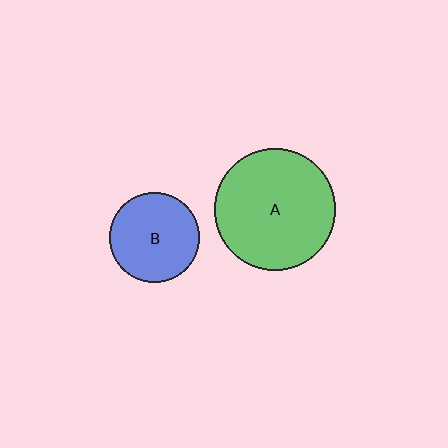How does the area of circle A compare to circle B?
Approximately 1.8 times.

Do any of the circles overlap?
No, none of the circles overlap.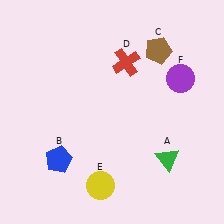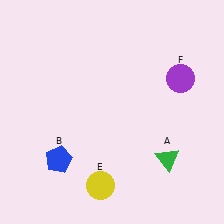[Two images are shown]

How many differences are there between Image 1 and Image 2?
There are 2 differences between the two images.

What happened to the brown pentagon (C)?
The brown pentagon (C) was removed in Image 2. It was in the top-right area of Image 1.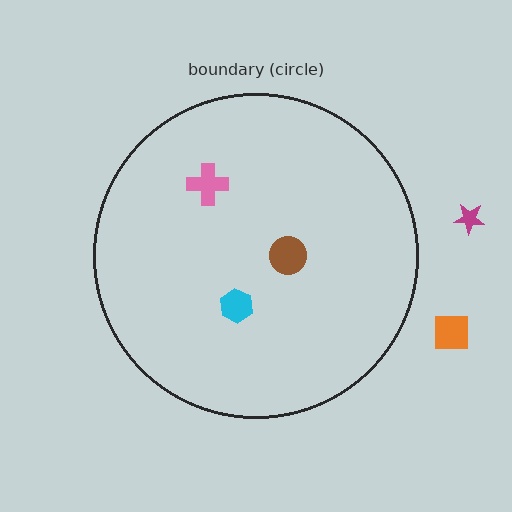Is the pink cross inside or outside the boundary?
Inside.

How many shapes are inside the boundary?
3 inside, 2 outside.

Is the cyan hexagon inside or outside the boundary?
Inside.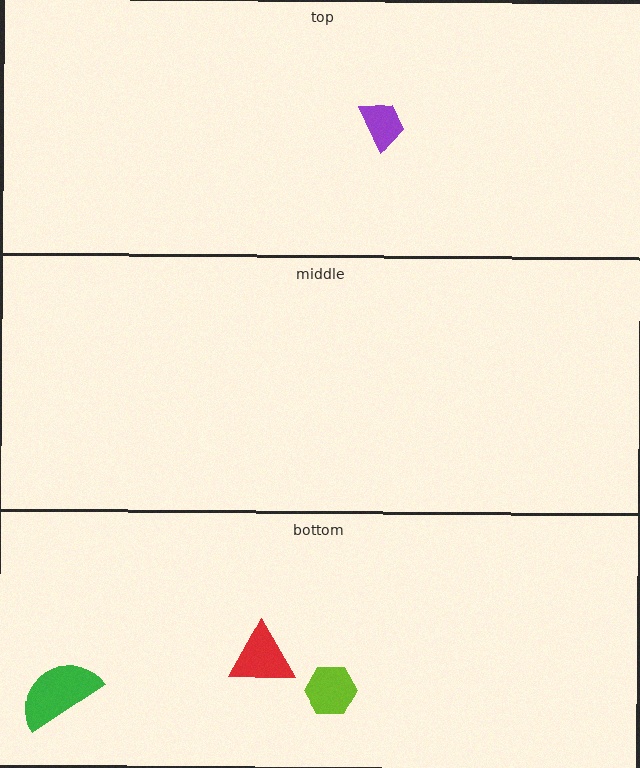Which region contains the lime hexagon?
The bottom region.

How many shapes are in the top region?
1.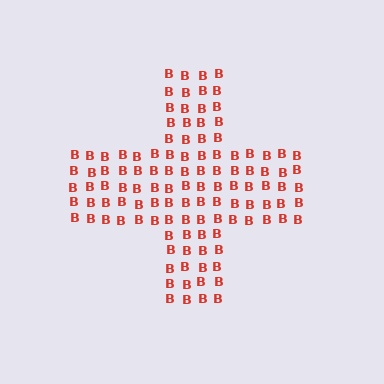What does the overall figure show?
The overall figure shows a cross.